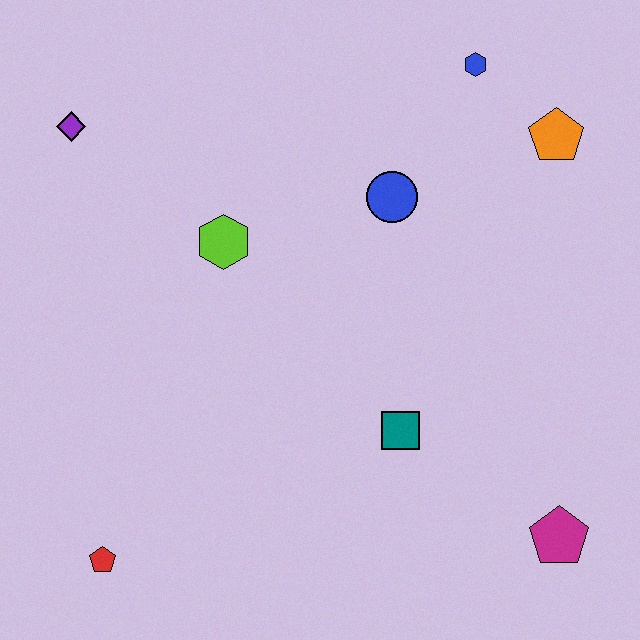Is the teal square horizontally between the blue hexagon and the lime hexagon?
Yes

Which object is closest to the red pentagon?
The teal square is closest to the red pentagon.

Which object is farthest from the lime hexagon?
The magenta pentagon is farthest from the lime hexagon.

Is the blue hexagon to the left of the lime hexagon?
No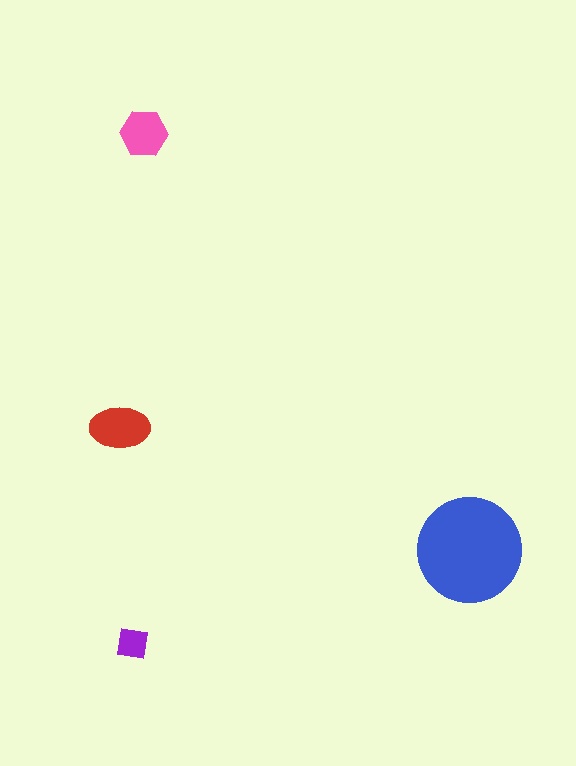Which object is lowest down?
The purple square is bottommost.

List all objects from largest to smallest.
The blue circle, the red ellipse, the pink hexagon, the purple square.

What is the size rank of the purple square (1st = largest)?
4th.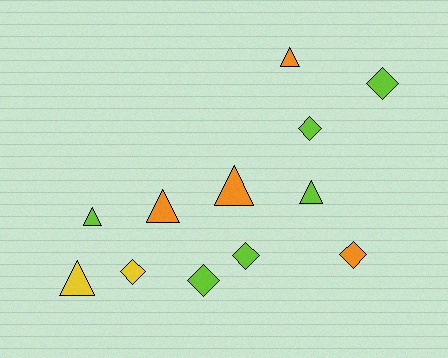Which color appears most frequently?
Lime, with 6 objects.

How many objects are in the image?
There are 12 objects.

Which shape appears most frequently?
Diamond, with 6 objects.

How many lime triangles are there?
There are 2 lime triangles.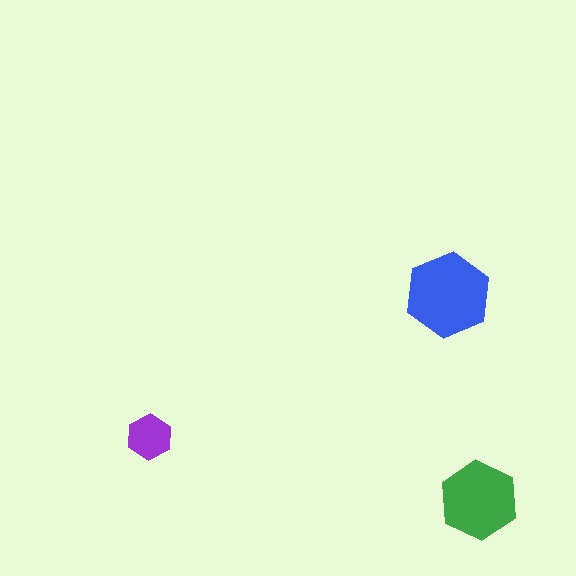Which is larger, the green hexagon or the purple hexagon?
The green one.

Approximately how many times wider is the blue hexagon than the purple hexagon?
About 2 times wider.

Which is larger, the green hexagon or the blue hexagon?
The blue one.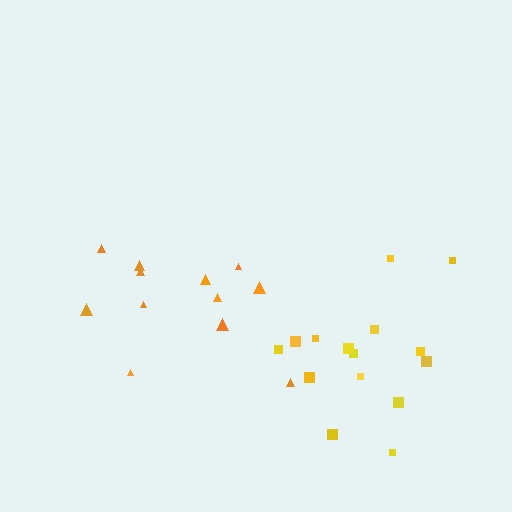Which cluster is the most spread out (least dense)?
Yellow.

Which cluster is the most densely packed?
Orange.